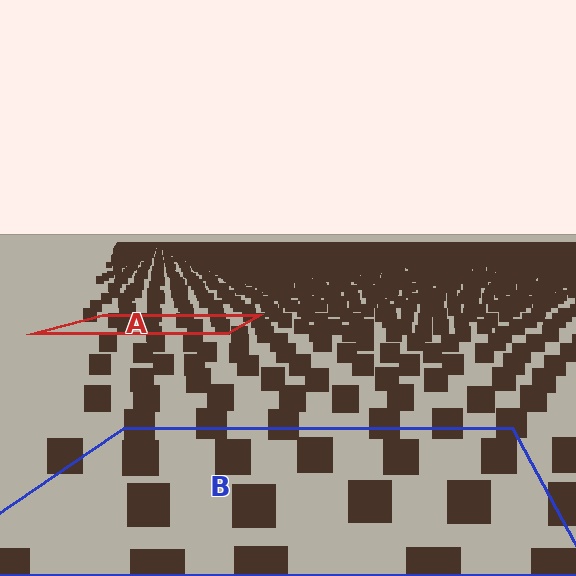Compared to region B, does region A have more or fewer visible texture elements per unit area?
Region A has more texture elements per unit area — they are packed more densely because it is farther away.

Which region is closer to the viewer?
Region B is closer. The texture elements there are larger and more spread out.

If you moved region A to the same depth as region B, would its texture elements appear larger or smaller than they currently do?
They would appear larger. At a closer depth, the same texture elements are projected at a bigger on-screen size.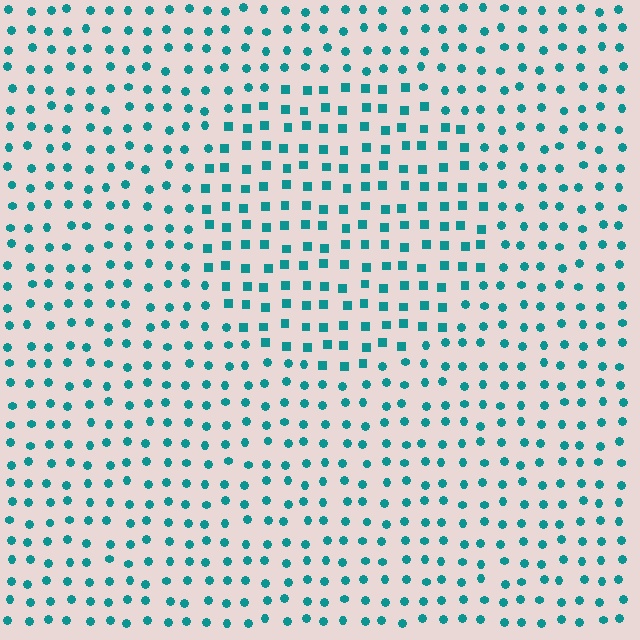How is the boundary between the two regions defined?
The boundary is defined by a change in element shape: squares inside vs. circles outside. All elements share the same color and spacing.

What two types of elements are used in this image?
The image uses squares inside the circle region and circles outside it.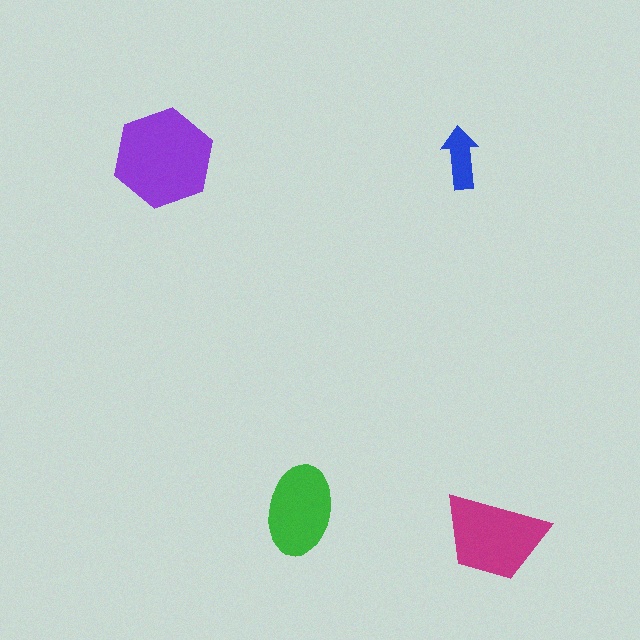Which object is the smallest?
The blue arrow.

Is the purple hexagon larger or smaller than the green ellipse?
Larger.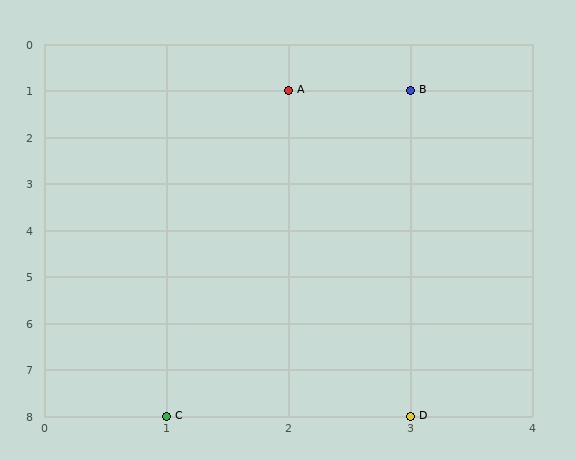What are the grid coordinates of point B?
Point B is at grid coordinates (3, 1).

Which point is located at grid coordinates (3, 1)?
Point B is at (3, 1).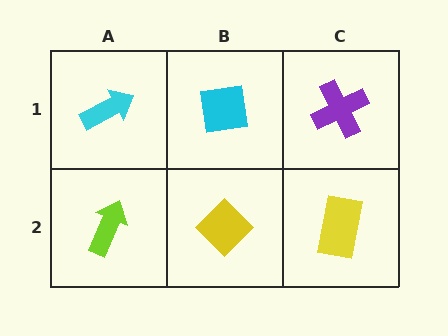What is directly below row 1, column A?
A lime arrow.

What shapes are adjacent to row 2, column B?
A cyan square (row 1, column B), a lime arrow (row 2, column A), a yellow rectangle (row 2, column C).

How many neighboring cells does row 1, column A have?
2.